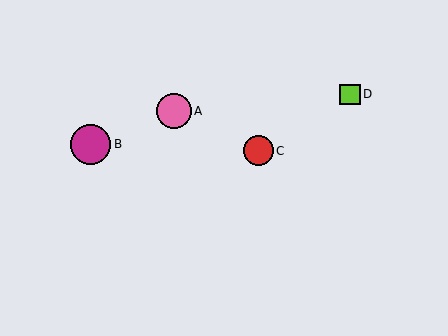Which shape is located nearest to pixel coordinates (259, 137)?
The red circle (labeled C) at (258, 151) is nearest to that location.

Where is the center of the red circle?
The center of the red circle is at (258, 151).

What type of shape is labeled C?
Shape C is a red circle.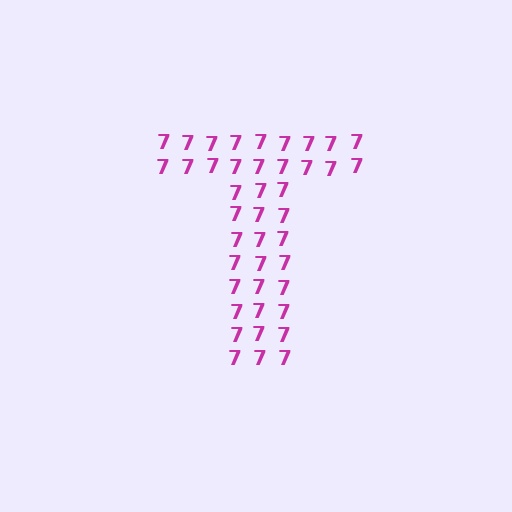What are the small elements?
The small elements are digit 7's.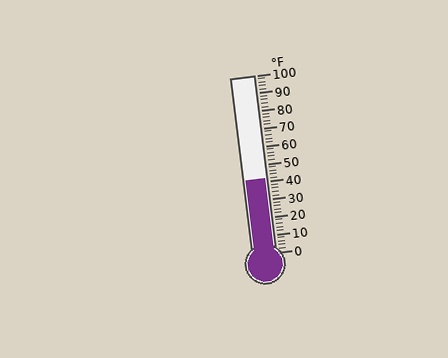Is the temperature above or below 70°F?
The temperature is below 70°F.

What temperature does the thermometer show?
The thermometer shows approximately 42°F.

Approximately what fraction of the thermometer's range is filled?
The thermometer is filled to approximately 40% of its range.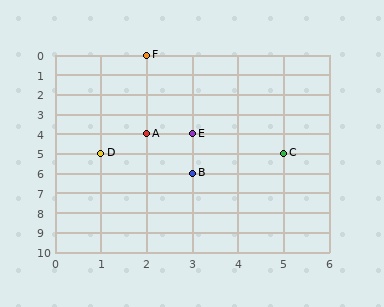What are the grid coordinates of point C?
Point C is at grid coordinates (5, 5).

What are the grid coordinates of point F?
Point F is at grid coordinates (2, 0).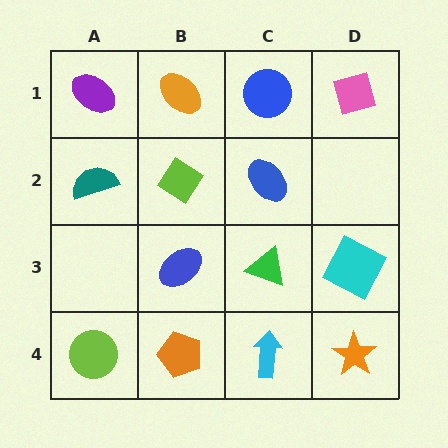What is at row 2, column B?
A lime diamond.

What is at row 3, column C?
A green triangle.